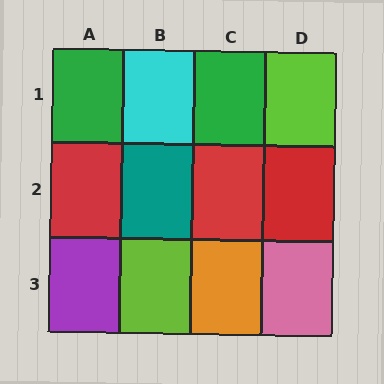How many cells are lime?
2 cells are lime.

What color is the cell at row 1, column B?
Cyan.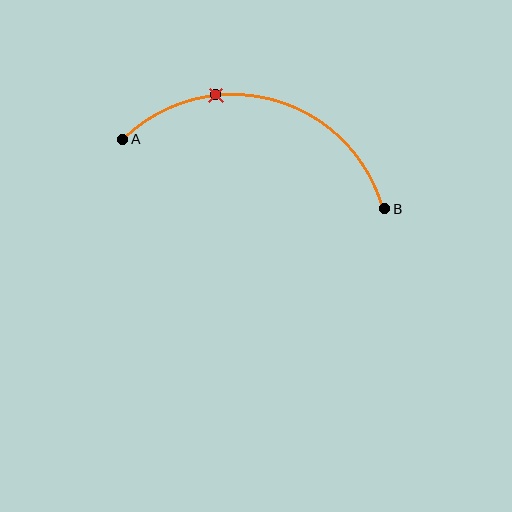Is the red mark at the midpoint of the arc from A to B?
No. The red mark lies on the arc but is closer to endpoint A. The arc midpoint would be at the point on the curve equidistant along the arc from both A and B.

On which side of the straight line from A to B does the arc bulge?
The arc bulges above the straight line connecting A and B.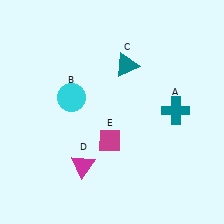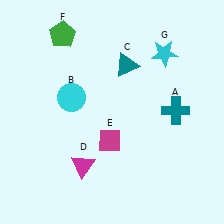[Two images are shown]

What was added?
A green pentagon (F), a cyan star (G) were added in Image 2.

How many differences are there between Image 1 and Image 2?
There are 2 differences between the two images.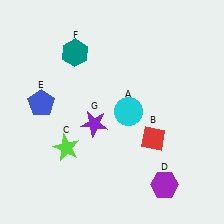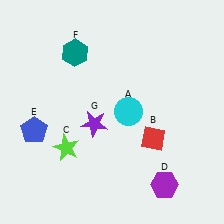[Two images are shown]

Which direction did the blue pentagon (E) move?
The blue pentagon (E) moved down.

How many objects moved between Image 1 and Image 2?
1 object moved between the two images.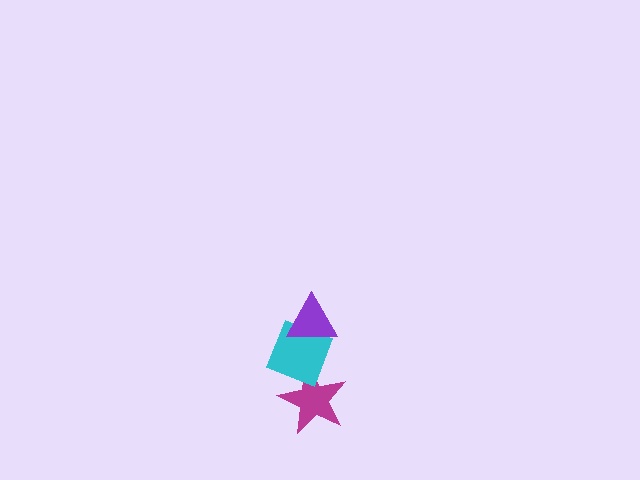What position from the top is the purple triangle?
The purple triangle is 1st from the top.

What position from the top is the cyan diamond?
The cyan diamond is 2nd from the top.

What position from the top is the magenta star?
The magenta star is 3rd from the top.